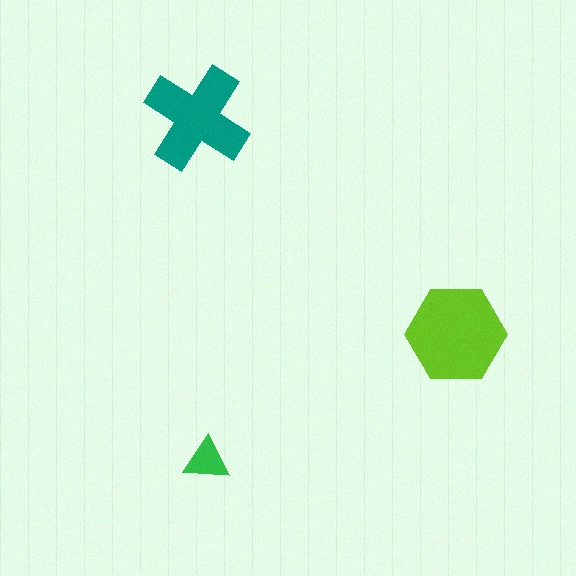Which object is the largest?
The lime hexagon.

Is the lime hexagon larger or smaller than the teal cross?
Larger.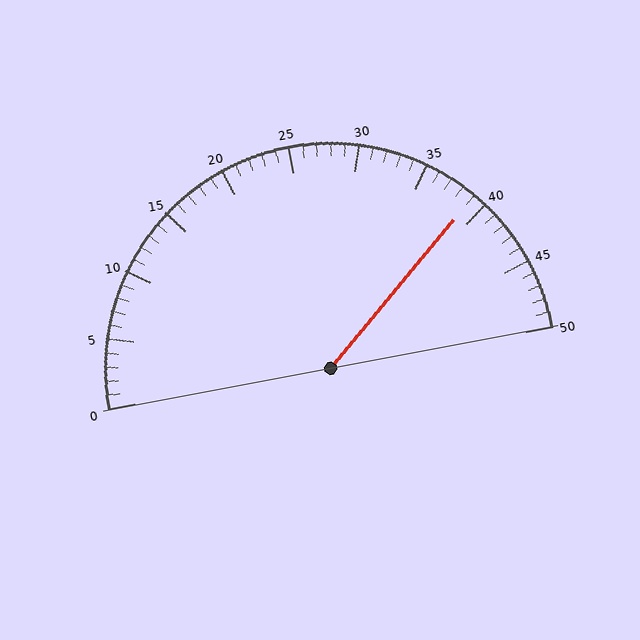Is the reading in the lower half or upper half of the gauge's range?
The reading is in the upper half of the range (0 to 50).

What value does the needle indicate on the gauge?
The needle indicates approximately 39.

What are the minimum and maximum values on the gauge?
The gauge ranges from 0 to 50.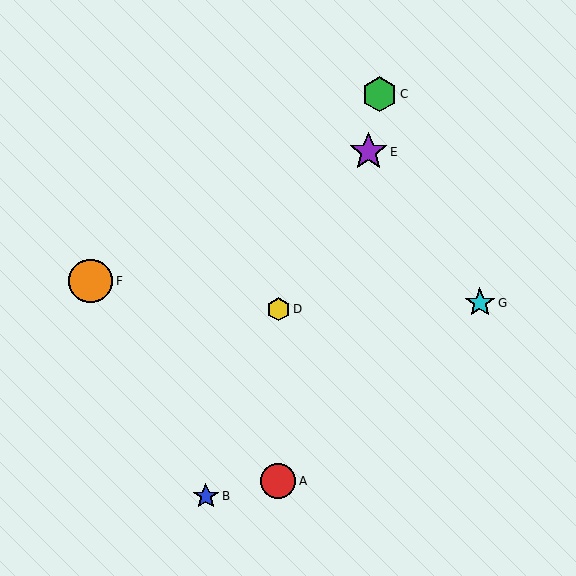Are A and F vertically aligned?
No, A is at x≈278 and F is at x≈91.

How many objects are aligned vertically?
2 objects (A, D) are aligned vertically.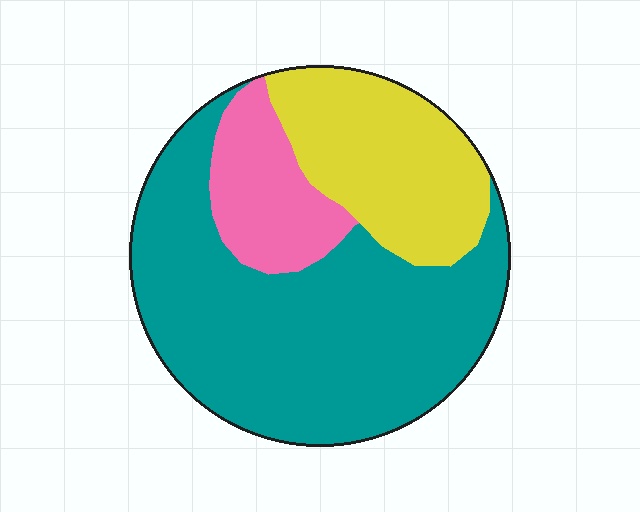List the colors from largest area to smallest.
From largest to smallest: teal, yellow, pink.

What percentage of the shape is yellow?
Yellow takes up between a quarter and a half of the shape.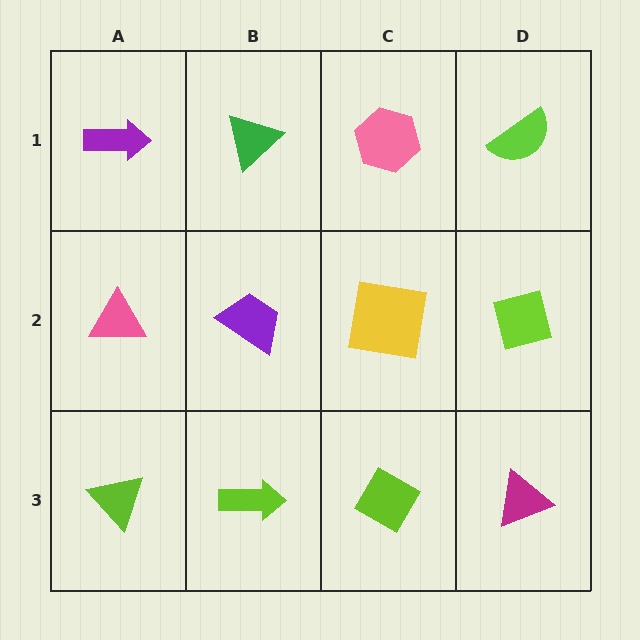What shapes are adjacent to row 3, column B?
A purple trapezoid (row 2, column B), a lime triangle (row 3, column A), a lime diamond (row 3, column C).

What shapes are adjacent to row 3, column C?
A yellow square (row 2, column C), a lime arrow (row 3, column B), a magenta triangle (row 3, column D).